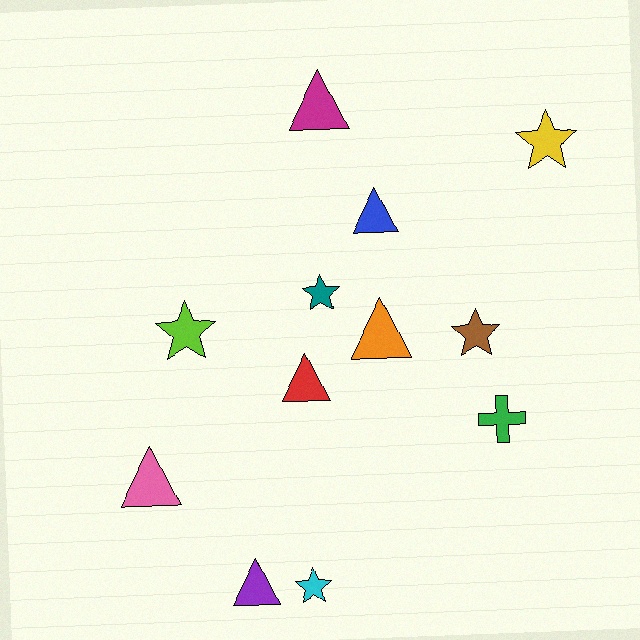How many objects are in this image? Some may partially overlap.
There are 12 objects.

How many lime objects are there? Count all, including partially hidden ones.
There is 1 lime object.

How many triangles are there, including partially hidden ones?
There are 6 triangles.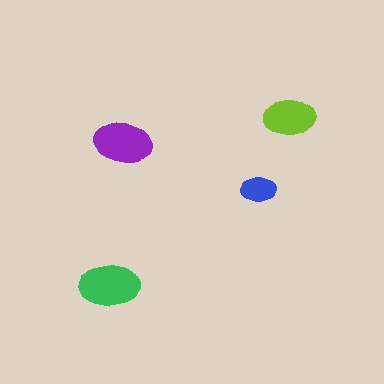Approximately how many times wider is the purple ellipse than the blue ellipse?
About 1.5 times wider.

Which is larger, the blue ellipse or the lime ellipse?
The lime one.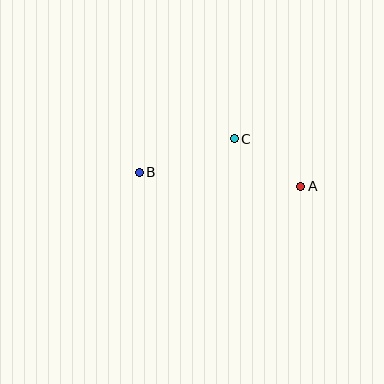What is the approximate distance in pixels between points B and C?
The distance between B and C is approximately 101 pixels.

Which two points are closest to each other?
Points A and C are closest to each other.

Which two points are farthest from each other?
Points A and B are farthest from each other.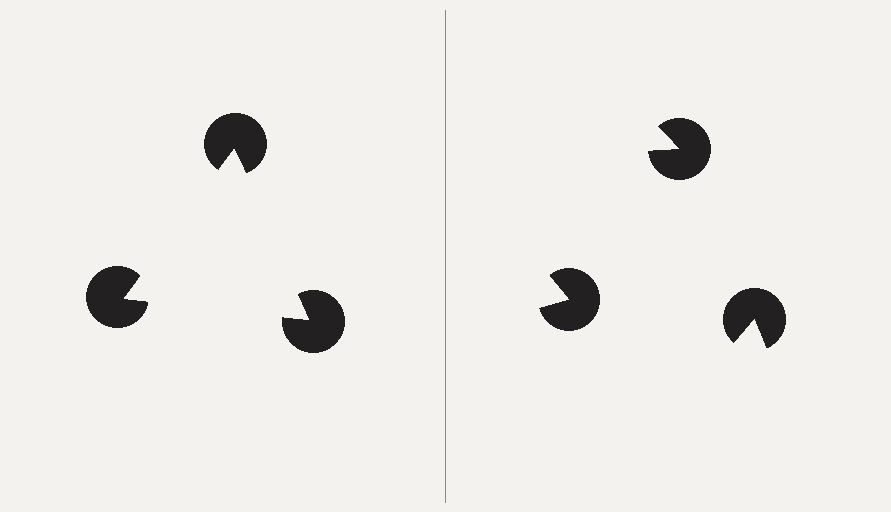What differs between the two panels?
The pac-man discs are positioned identically on both sides; only the wedge orientations differ. On the left they align to a triangle; on the right they are misaligned.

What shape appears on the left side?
An illusory triangle.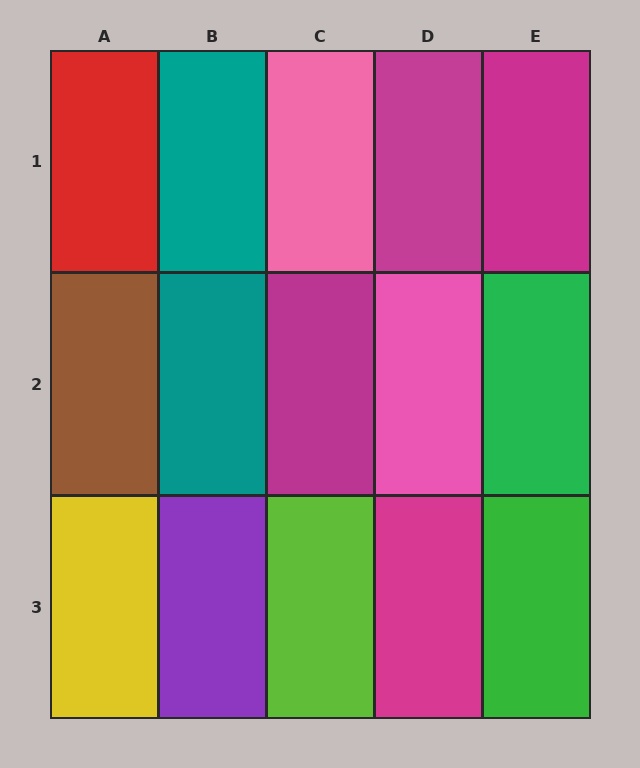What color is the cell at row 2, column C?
Magenta.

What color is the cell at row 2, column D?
Pink.